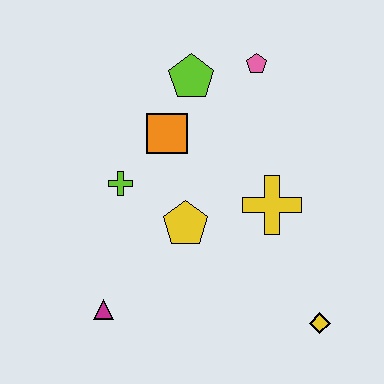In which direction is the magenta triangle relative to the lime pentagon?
The magenta triangle is below the lime pentagon.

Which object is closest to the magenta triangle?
The yellow pentagon is closest to the magenta triangle.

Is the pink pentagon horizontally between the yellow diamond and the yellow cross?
No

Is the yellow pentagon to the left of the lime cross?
No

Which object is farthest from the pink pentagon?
The magenta triangle is farthest from the pink pentagon.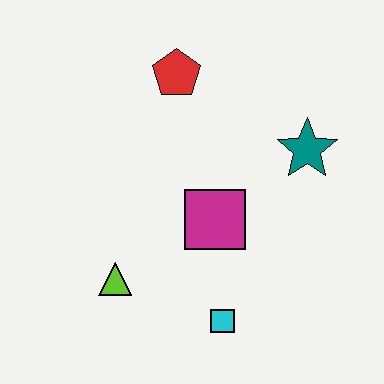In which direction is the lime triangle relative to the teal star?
The lime triangle is to the left of the teal star.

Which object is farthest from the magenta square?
The red pentagon is farthest from the magenta square.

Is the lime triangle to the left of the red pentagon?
Yes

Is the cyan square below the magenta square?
Yes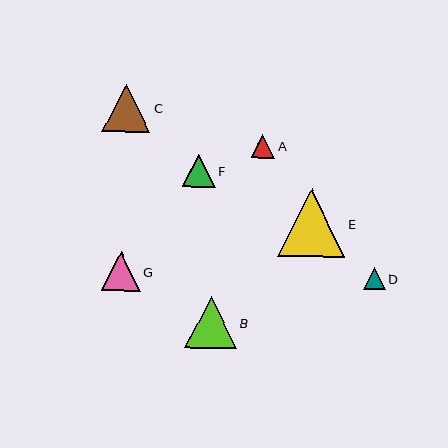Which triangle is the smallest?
Triangle D is the smallest with a size of approximately 22 pixels.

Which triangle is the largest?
Triangle E is the largest with a size of approximately 67 pixels.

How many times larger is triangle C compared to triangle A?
Triangle C is approximately 2.1 times the size of triangle A.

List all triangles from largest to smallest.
From largest to smallest: E, B, C, G, F, A, D.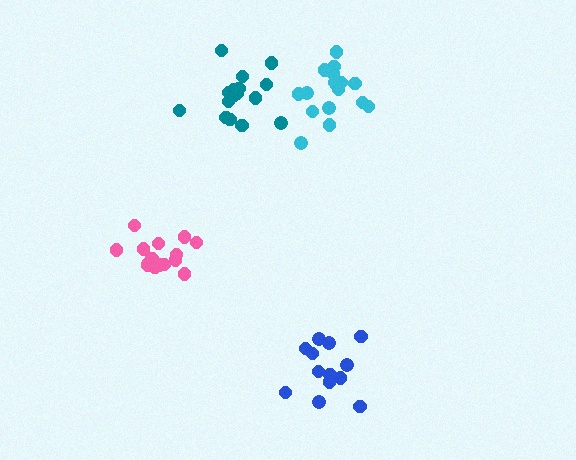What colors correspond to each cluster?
The clusters are colored: cyan, pink, teal, blue.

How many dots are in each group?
Group 1: 17 dots, Group 2: 16 dots, Group 3: 17 dots, Group 4: 13 dots (63 total).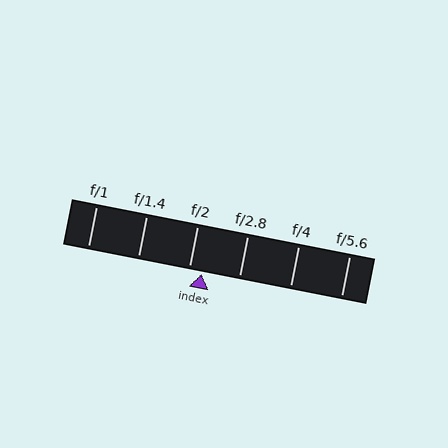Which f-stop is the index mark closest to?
The index mark is closest to f/2.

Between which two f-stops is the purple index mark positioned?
The index mark is between f/2 and f/2.8.